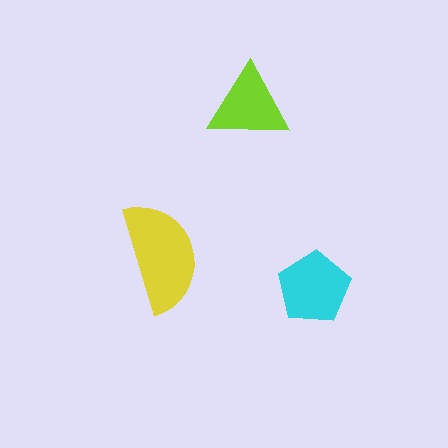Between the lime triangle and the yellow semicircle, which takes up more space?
The yellow semicircle.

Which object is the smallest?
The lime triangle.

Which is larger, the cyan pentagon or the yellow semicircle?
The yellow semicircle.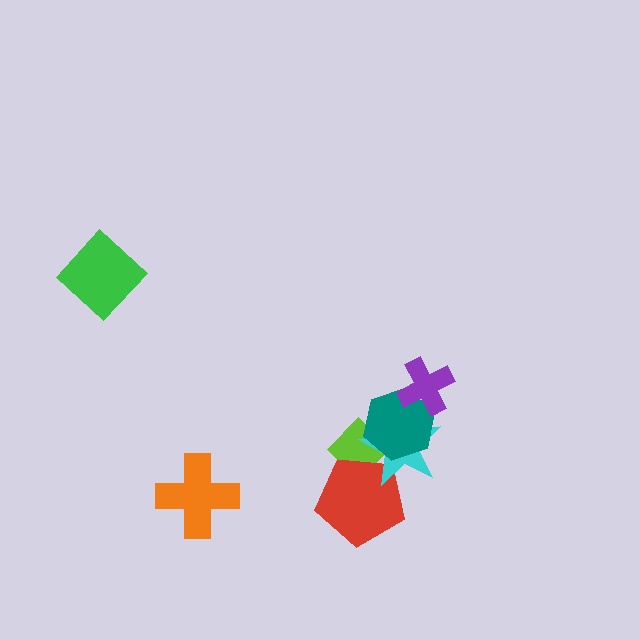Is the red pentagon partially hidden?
Yes, it is partially covered by another shape.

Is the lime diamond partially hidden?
Yes, it is partially covered by another shape.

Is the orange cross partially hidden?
No, no other shape covers it.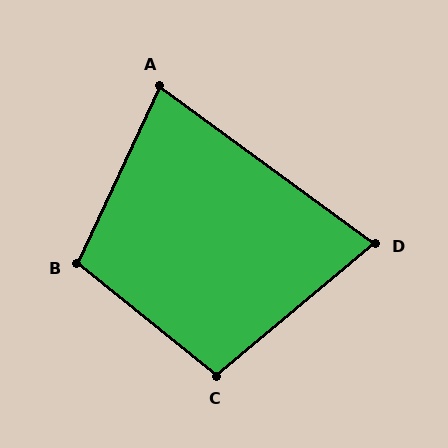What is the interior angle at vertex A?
Approximately 79 degrees (acute).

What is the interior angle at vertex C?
Approximately 101 degrees (obtuse).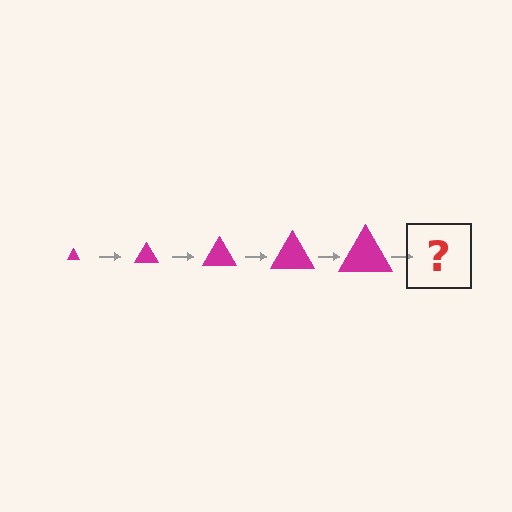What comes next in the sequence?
The next element should be a magenta triangle, larger than the previous one.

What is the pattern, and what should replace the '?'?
The pattern is that the triangle gets progressively larger each step. The '?' should be a magenta triangle, larger than the previous one.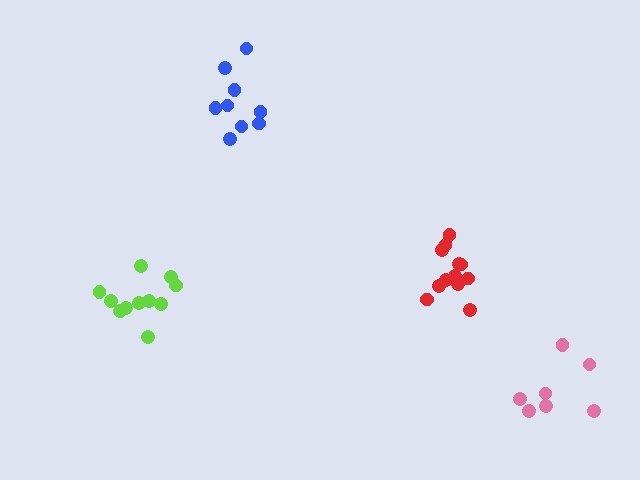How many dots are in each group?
Group 1: 9 dots, Group 2: 12 dots, Group 3: 12 dots, Group 4: 7 dots (40 total).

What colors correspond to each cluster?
The clusters are colored: blue, red, lime, pink.